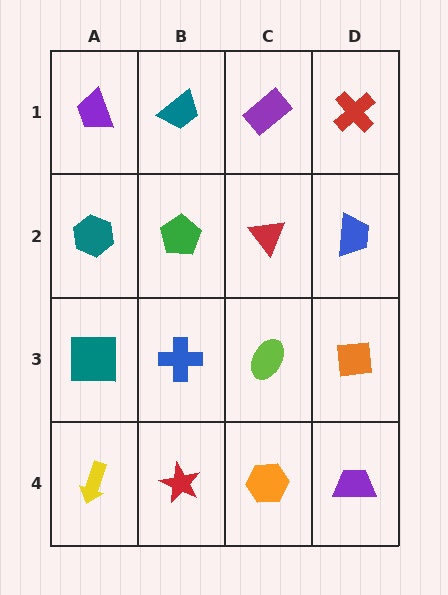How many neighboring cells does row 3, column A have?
3.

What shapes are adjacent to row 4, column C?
A lime ellipse (row 3, column C), a red star (row 4, column B), a purple trapezoid (row 4, column D).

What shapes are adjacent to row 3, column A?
A teal hexagon (row 2, column A), a yellow arrow (row 4, column A), a blue cross (row 3, column B).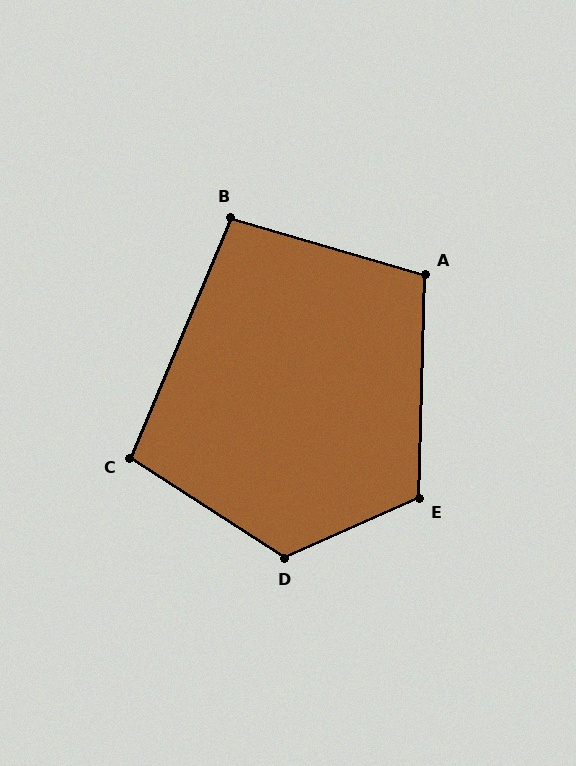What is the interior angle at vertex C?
Approximately 100 degrees (obtuse).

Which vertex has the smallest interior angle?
B, at approximately 96 degrees.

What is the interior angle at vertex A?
Approximately 105 degrees (obtuse).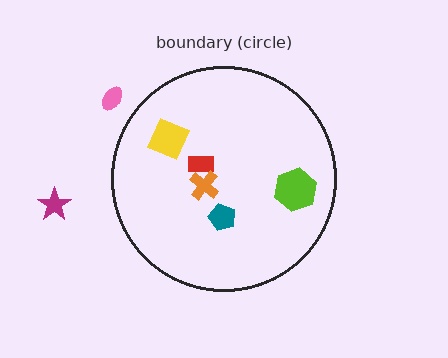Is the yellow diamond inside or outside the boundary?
Inside.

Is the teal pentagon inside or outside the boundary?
Inside.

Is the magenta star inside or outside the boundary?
Outside.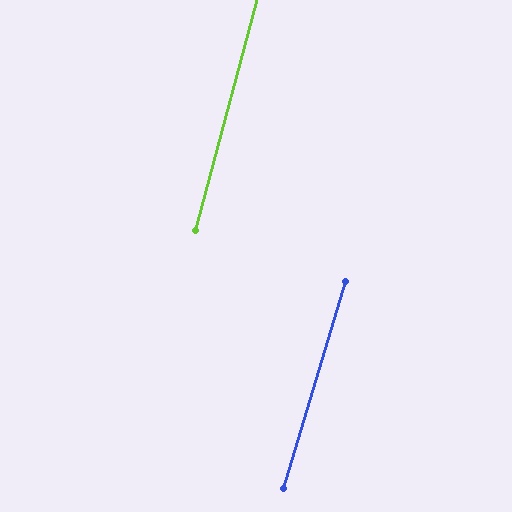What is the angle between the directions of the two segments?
Approximately 2 degrees.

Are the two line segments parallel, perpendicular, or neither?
Parallel — their directions differ by only 1.8°.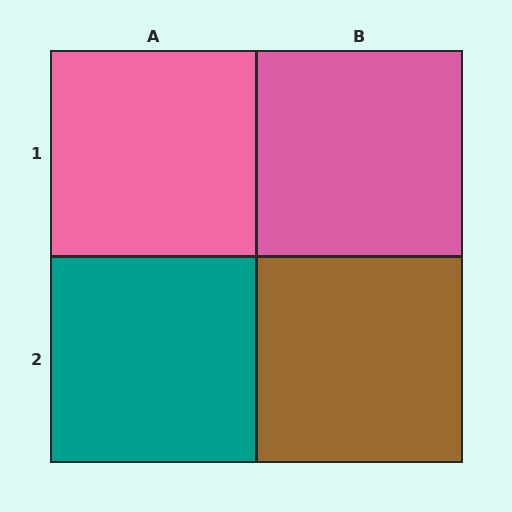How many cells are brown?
1 cell is brown.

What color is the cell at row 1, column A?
Pink.